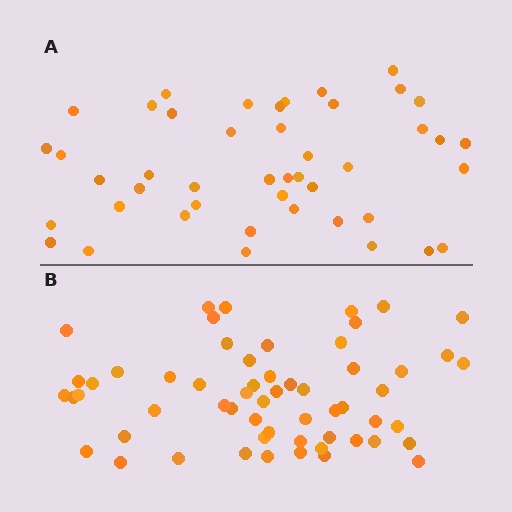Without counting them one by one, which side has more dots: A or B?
Region B (the bottom region) has more dots.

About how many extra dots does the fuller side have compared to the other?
Region B has approximately 15 more dots than region A.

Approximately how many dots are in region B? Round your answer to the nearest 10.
About 60 dots. (The exact count is 58, which rounds to 60.)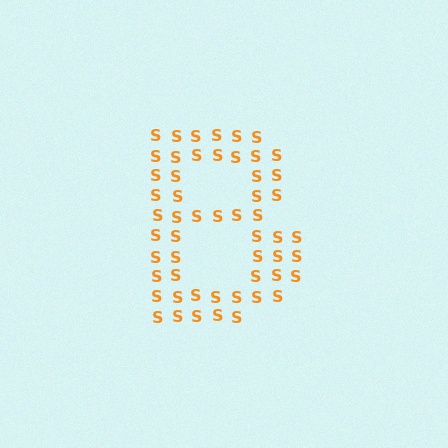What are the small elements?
The small elements are letter S's.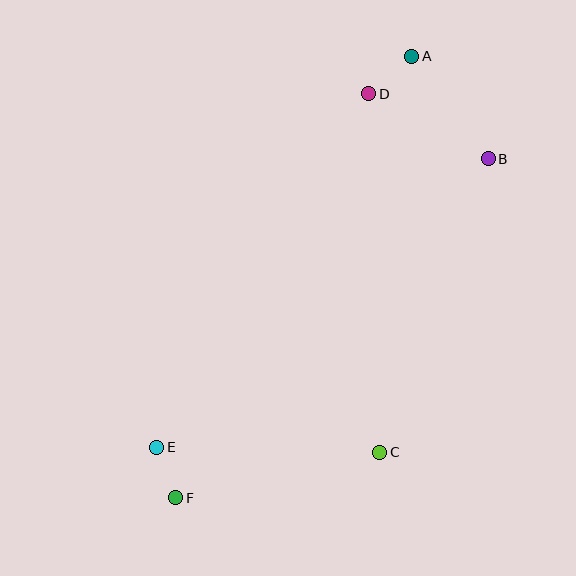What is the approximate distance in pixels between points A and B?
The distance between A and B is approximately 127 pixels.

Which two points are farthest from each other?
Points A and F are farthest from each other.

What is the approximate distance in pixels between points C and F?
The distance between C and F is approximately 209 pixels.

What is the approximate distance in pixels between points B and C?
The distance between B and C is approximately 313 pixels.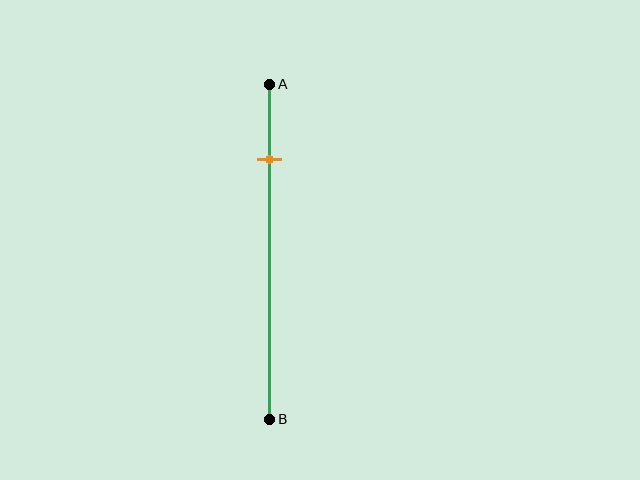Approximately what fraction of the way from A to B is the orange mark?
The orange mark is approximately 25% of the way from A to B.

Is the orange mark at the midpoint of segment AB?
No, the mark is at about 25% from A, not at the 50% midpoint.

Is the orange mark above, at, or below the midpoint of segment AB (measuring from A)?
The orange mark is above the midpoint of segment AB.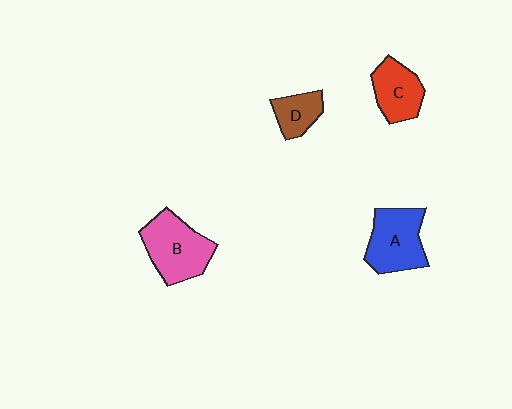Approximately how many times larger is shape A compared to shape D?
Approximately 1.9 times.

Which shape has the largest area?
Shape B (pink).